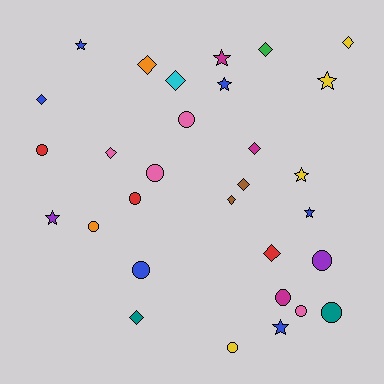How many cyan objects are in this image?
There is 1 cyan object.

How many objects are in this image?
There are 30 objects.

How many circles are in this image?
There are 11 circles.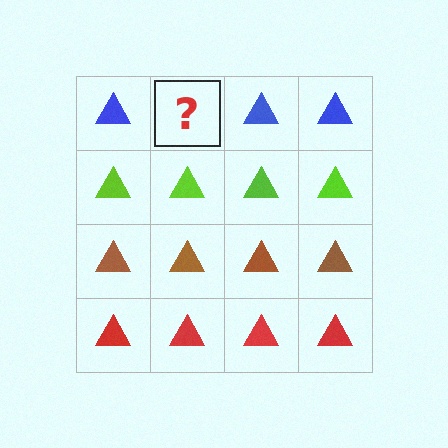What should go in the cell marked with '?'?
The missing cell should contain a blue triangle.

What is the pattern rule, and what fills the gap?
The rule is that each row has a consistent color. The gap should be filled with a blue triangle.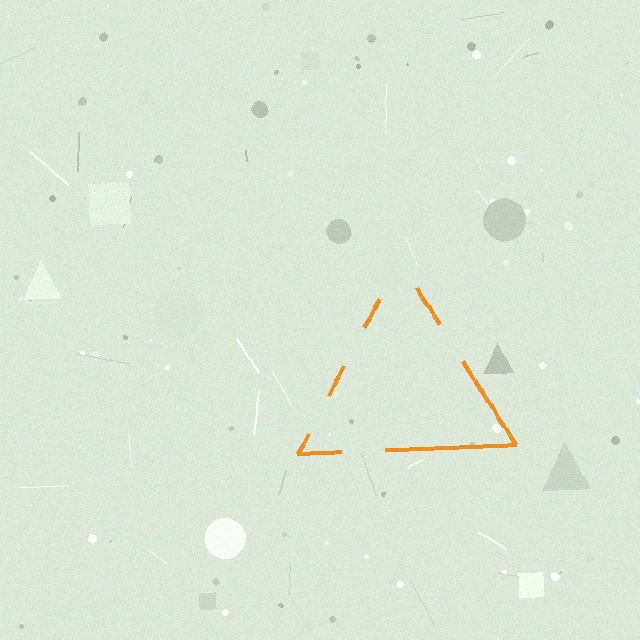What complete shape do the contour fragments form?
The contour fragments form a triangle.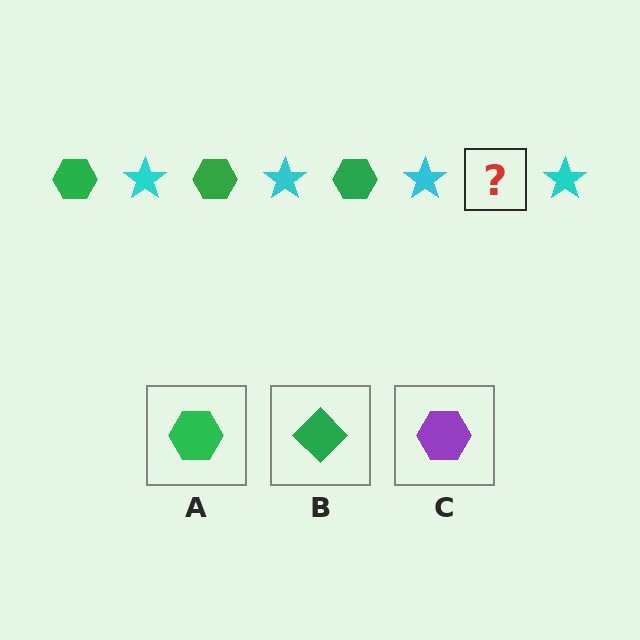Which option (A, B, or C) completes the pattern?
A.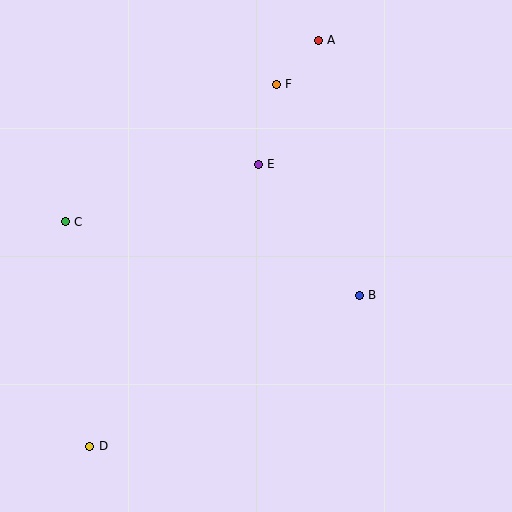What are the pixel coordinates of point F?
Point F is at (276, 84).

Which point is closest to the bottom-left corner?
Point D is closest to the bottom-left corner.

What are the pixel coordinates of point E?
Point E is at (258, 164).